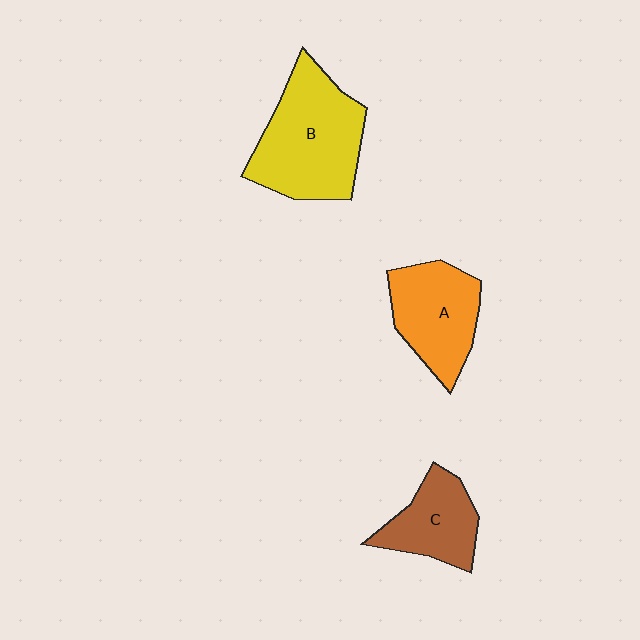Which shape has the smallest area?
Shape C (brown).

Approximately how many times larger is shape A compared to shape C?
Approximately 1.3 times.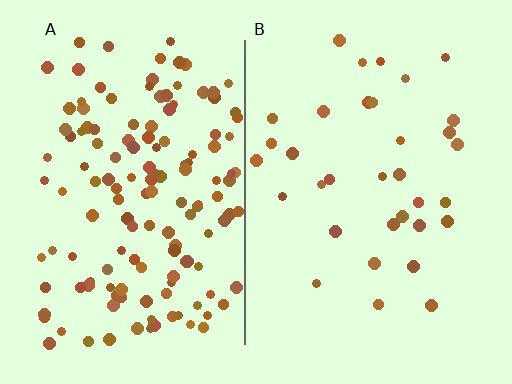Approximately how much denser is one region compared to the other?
Approximately 4.2× — region A over region B.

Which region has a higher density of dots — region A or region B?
A (the left).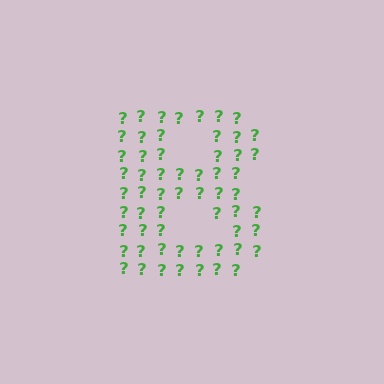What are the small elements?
The small elements are question marks.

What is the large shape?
The large shape is the letter B.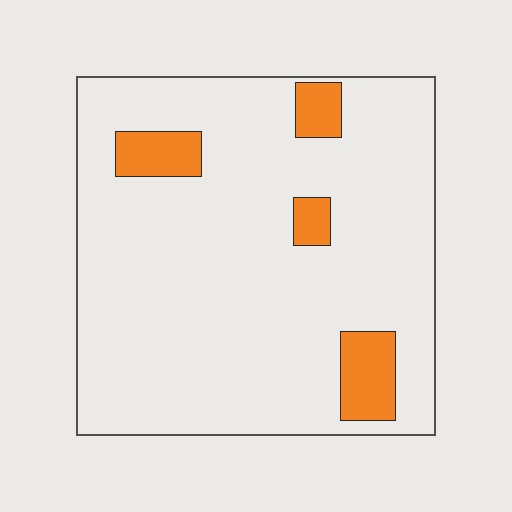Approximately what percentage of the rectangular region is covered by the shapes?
Approximately 10%.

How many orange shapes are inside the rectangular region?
4.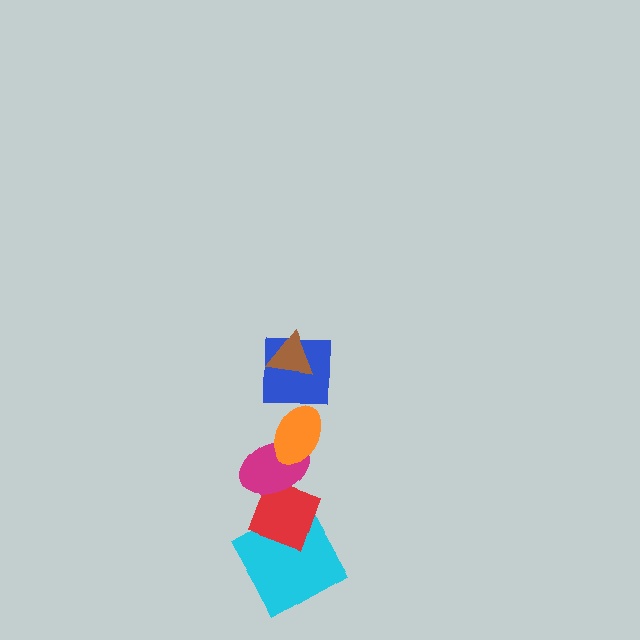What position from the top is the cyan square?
The cyan square is 6th from the top.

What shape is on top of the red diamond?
The magenta ellipse is on top of the red diamond.